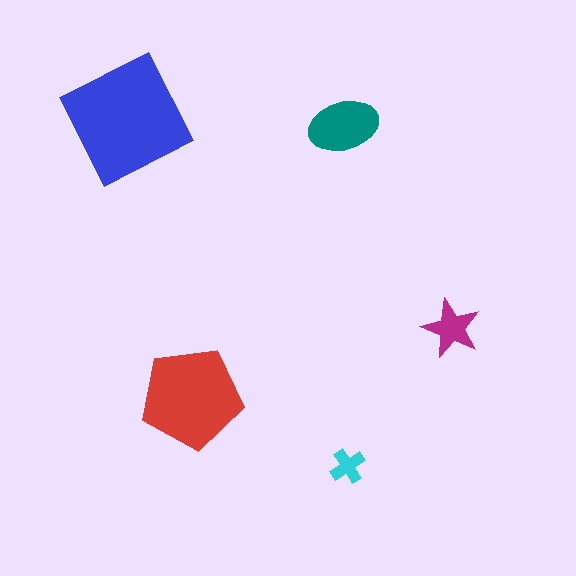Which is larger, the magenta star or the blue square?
The blue square.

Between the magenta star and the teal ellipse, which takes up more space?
The teal ellipse.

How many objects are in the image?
There are 5 objects in the image.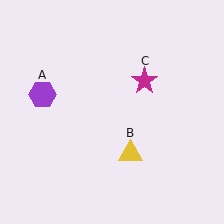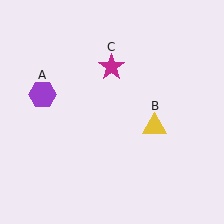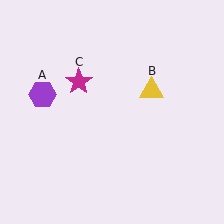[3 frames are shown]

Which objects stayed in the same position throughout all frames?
Purple hexagon (object A) remained stationary.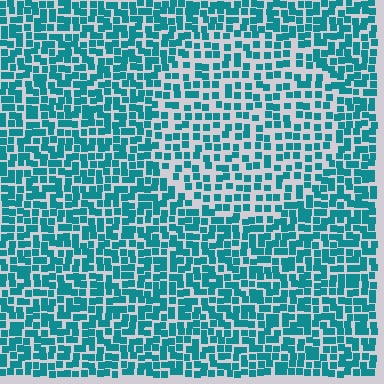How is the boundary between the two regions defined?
The boundary is defined by a change in element density (approximately 1.6x ratio). All elements are the same color, size, and shape.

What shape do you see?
I see a circle.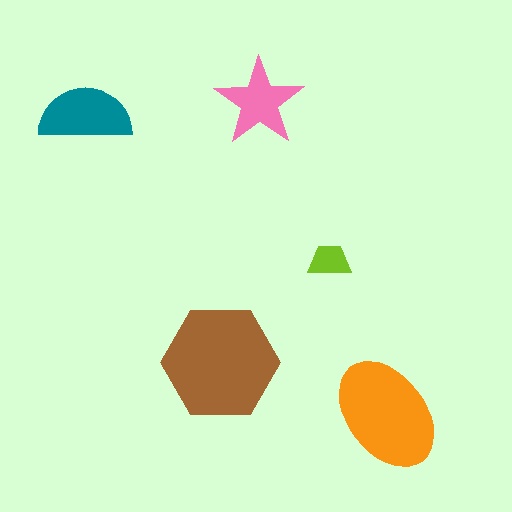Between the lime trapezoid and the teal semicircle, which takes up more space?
The teal semicircle.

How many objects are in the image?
There are 5 objects in the image.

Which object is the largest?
The brown hexagon.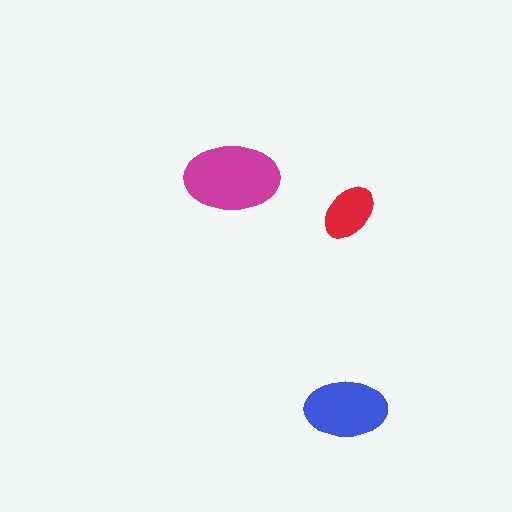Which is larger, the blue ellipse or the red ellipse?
The blue one.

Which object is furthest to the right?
The red ellipse is rightmost.